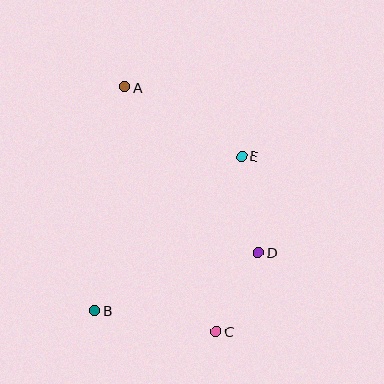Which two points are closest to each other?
Points C and D are closest to each other.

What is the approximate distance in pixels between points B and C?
The distance between B and C is approximately 123 pixels.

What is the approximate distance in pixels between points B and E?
The distance between B and E is approximately 213 pixels.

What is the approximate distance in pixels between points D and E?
The distance between D and E is approximately 98 pixels.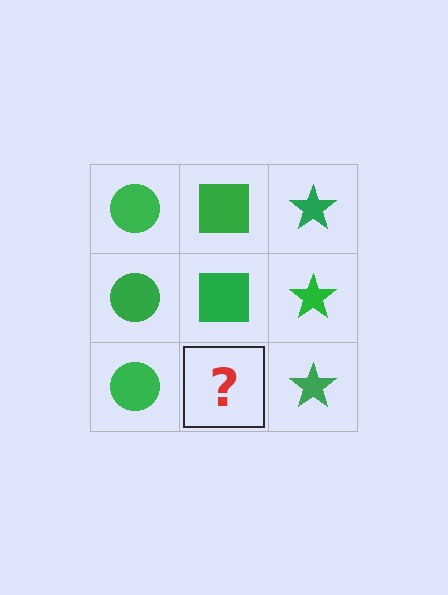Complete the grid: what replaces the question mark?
The question mark should be replaced with a green square.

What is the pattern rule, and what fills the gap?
The rule is that each column has a consistent shape. The gap should be filled with a green square.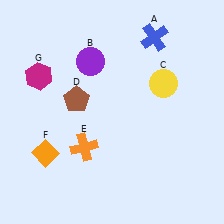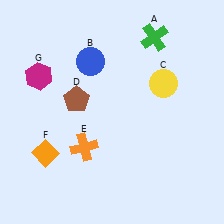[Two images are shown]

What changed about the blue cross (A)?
In Image 1, A is blue. In Image 2, it changed to green.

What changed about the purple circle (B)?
In Image 1, B is purple. In Image 2, it changed to blue.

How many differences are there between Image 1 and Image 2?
There are 2 differences between the two images.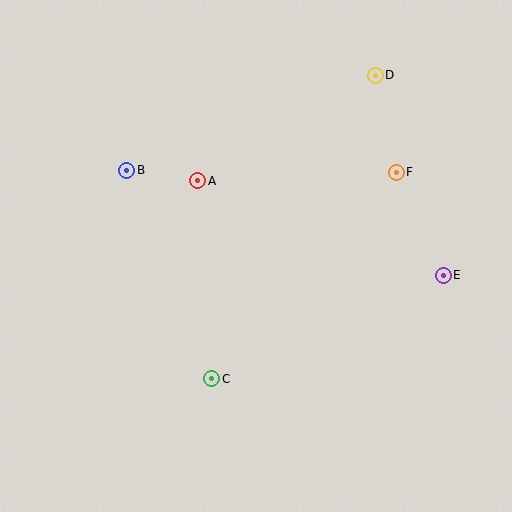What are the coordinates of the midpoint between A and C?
The midpoint between A and C is at (205, 280).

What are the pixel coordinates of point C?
Point C is at (212, 379).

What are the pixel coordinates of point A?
Point A is at (198, 181).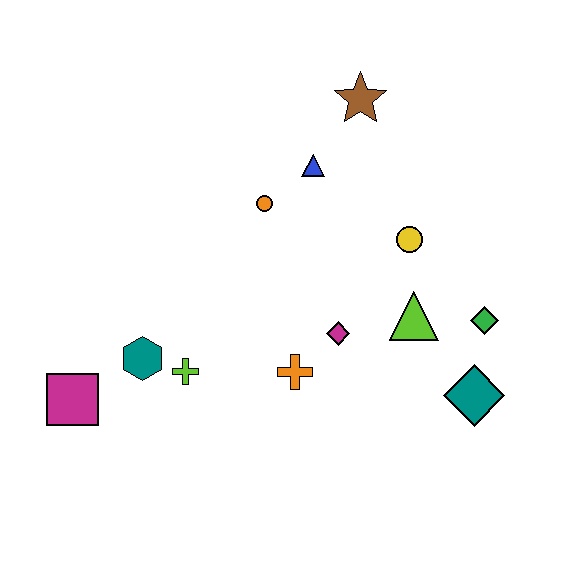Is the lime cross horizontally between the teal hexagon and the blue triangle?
Yes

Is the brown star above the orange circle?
Yes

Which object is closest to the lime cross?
The teal hexagon is closest to the lime cross.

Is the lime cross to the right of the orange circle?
No